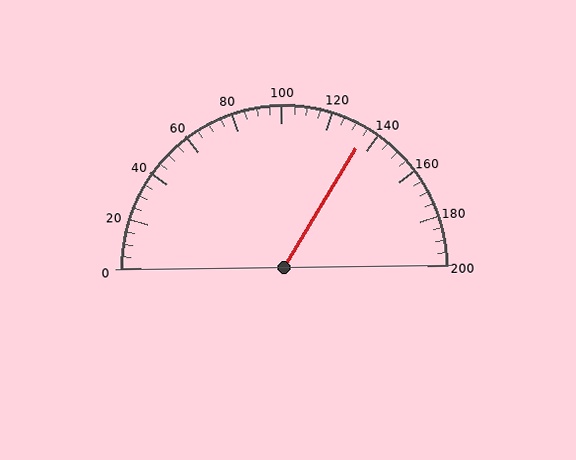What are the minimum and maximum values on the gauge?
The gauge ranges from 0 to 200.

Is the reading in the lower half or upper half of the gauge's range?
The reading is in the upper half of the range (0 to 200).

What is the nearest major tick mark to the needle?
The nearest major tick mark is 140.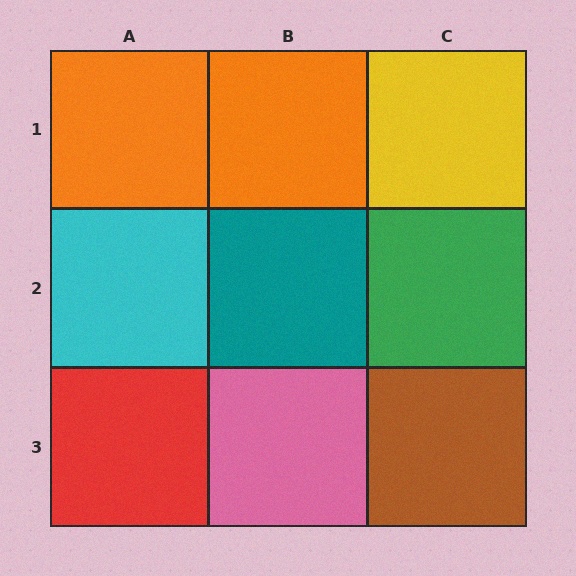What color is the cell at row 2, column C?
Green.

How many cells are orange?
2 cells are orange.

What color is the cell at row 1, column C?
Yellow.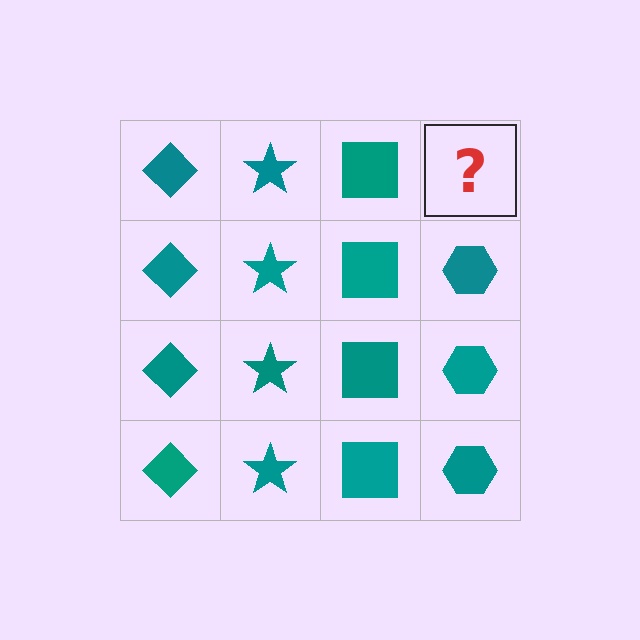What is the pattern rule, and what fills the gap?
The rule is that each column has a consistent shape. The gap should be filled with a teal hexagon.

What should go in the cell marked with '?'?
The missing cell should contain a teal hexagon.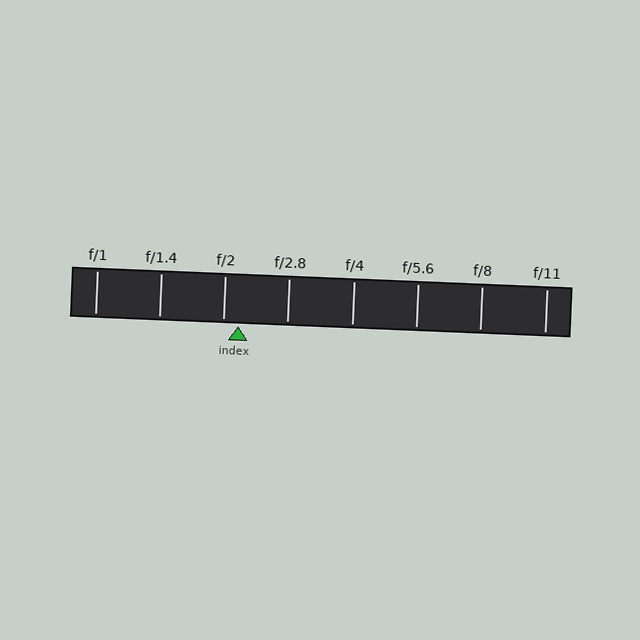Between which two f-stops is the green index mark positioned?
The index mark is between f/2 and f/2.8.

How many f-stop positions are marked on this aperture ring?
There are 8 f-stop positions marked.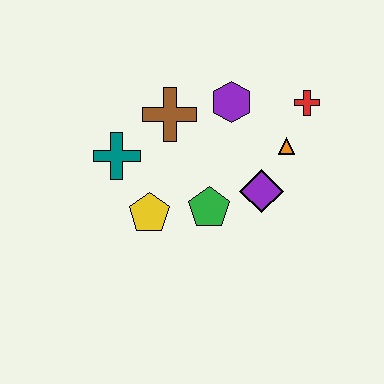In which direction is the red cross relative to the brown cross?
The red cross is to the right of the brown cross.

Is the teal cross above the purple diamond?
Yes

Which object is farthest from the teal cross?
The red cross is farthest from the teal cross.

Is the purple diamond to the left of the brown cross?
No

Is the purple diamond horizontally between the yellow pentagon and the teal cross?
No